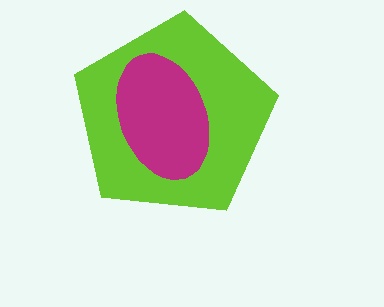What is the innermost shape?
The magenta ellipse.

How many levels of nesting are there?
2.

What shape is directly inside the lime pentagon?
The magenta ellipse.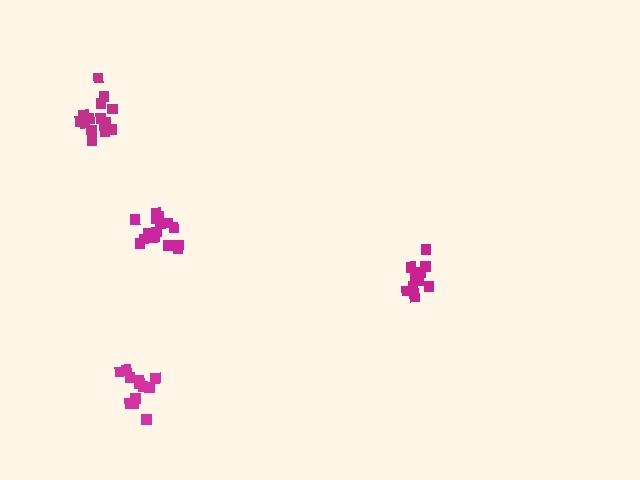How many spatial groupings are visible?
There are 4 spatial groupings.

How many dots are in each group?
Group 1: 15 dots, Group 2: 15 dots, Group 3: 11 dots, Group 4: 12 dots (53 total).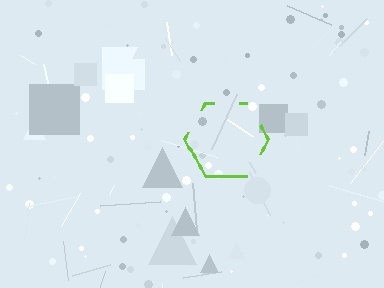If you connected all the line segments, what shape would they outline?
They would outline a hexagon.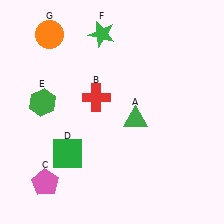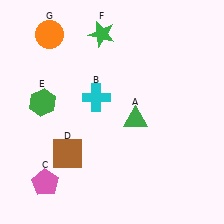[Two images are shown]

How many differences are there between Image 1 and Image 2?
There are 2 differences between the two images.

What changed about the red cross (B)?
In Image 1, B is red. In Image 2, it changed to cyan.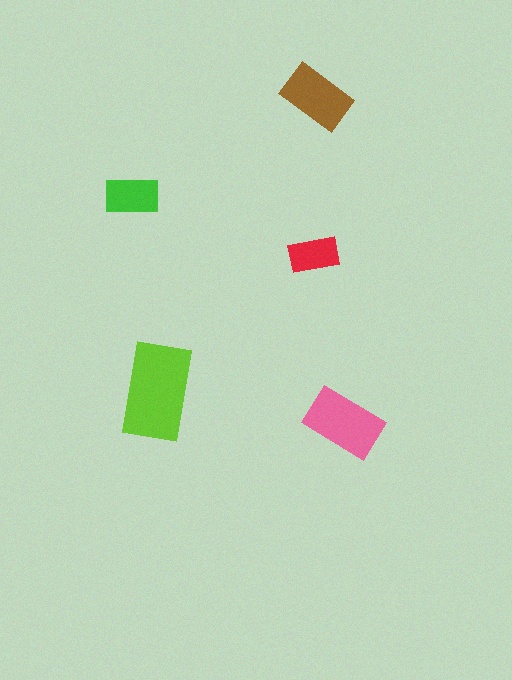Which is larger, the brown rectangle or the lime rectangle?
The lime one.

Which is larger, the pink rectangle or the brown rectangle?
The pink one.